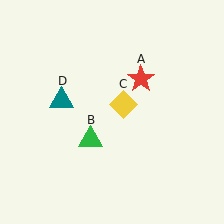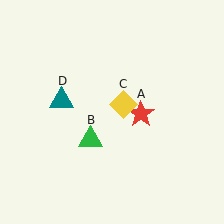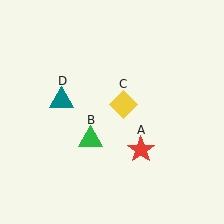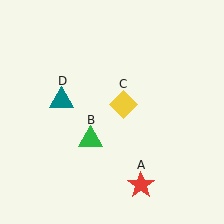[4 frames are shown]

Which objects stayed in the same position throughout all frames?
Green triangle (object B) and yellow diamond (object C) and teal triangle (object D) remained stationary.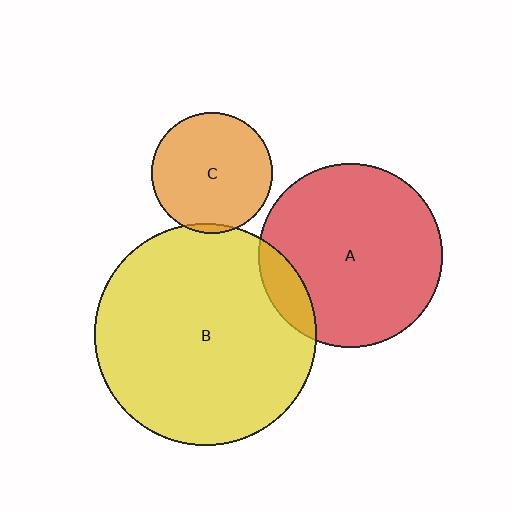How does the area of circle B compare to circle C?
Approximately 3.4 times.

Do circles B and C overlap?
Yes.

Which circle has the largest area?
Circle B (yellow).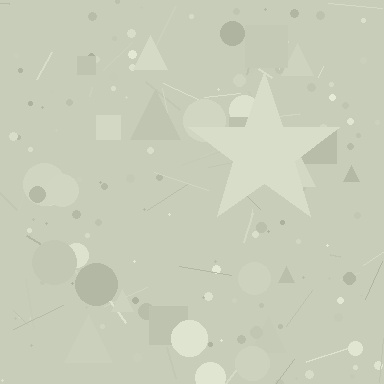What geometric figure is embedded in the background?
A star is embedded in the background.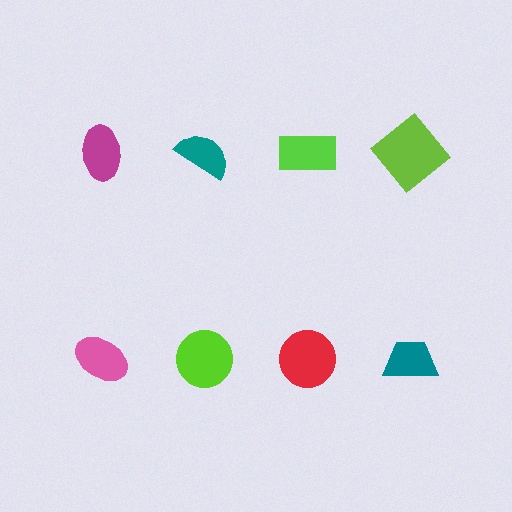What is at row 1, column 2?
A teal semicircle.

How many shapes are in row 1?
4 shapes.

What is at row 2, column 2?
A lime circle.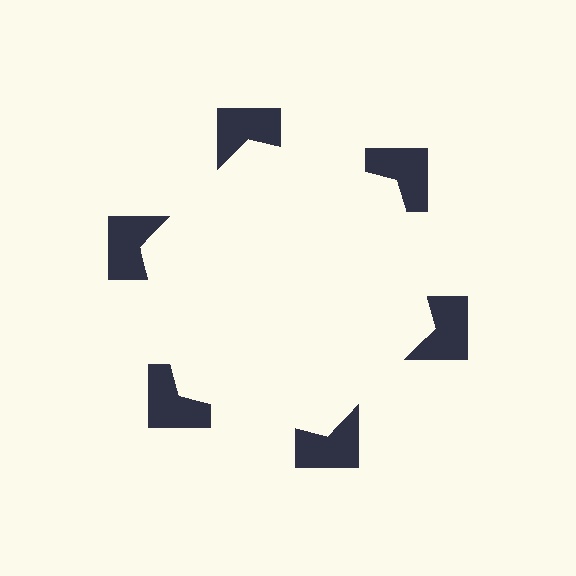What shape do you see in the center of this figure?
An illusory hexagon — its edges are inferred from the aligned wedge cuts in the notched squares, not physically drawn.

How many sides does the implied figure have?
6 sides.